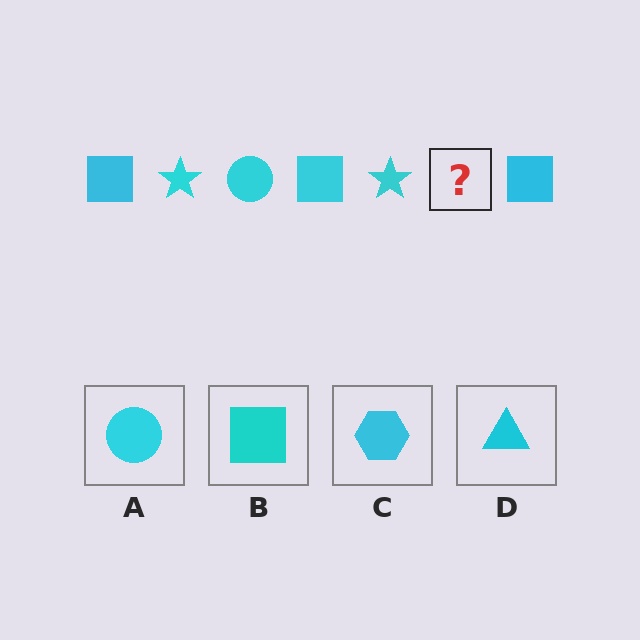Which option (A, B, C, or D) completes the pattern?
A.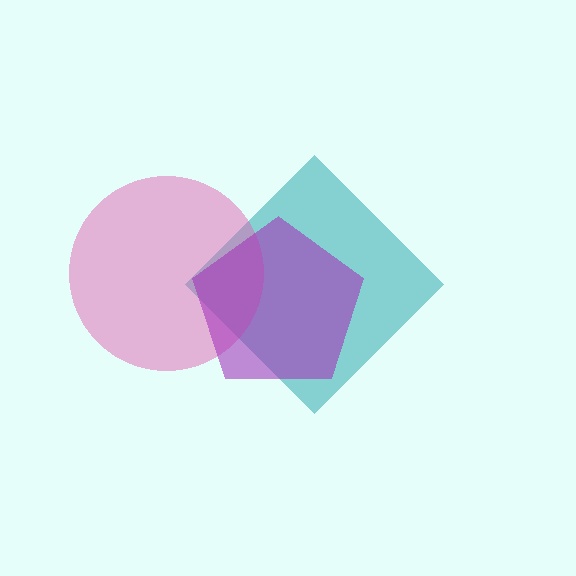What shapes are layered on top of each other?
The layered shapes are: a teal diamond, a pink circle, a purple pentagon.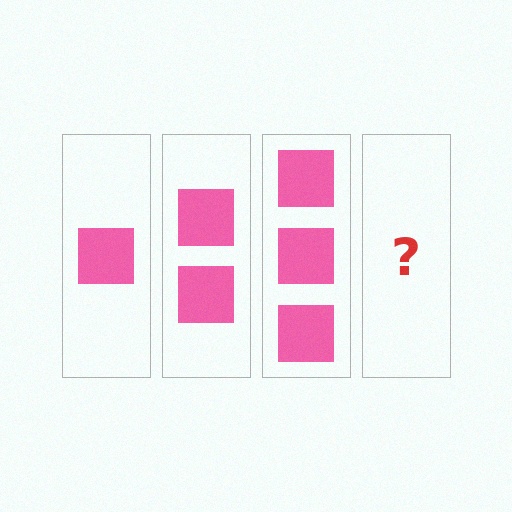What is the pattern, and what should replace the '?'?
The pattern is that each step adds one more square. The '?' should be 4 squares.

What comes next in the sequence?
The next element should be 4 squares.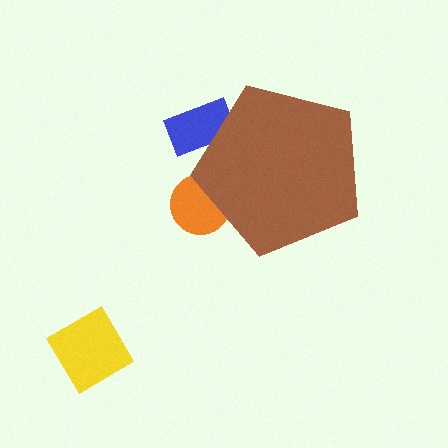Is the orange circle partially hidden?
Yes, the orange circle is partially hidden behind the brown pentagon.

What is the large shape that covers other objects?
A brown pentagon.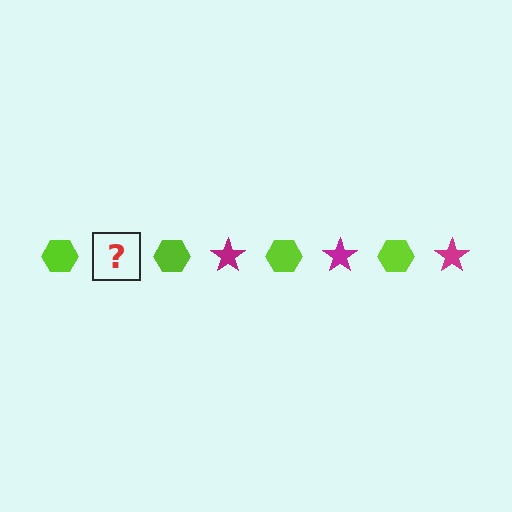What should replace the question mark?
The question mark should be replaced with a magenta star.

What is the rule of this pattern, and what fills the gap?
The rule is that the pattern alternates between lime hexagon and magenta star. The gap should be filled with a magenta star.